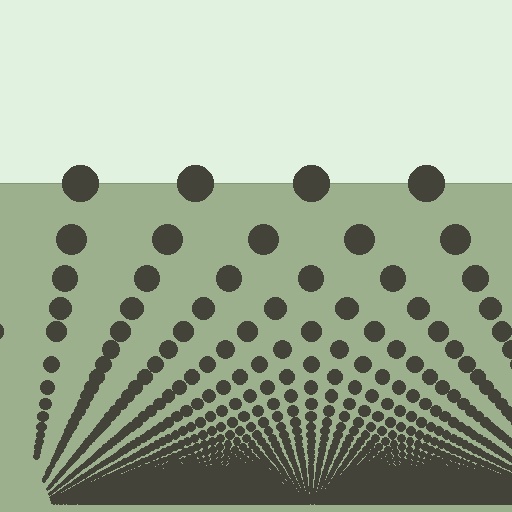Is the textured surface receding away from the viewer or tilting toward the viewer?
The surface appears to tilt toward the viewer. Texture elements get larger and sparser toward the top.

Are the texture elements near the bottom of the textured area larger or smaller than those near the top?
Smaller. The gradient is inverted — elements near the bottom are smaller and denser.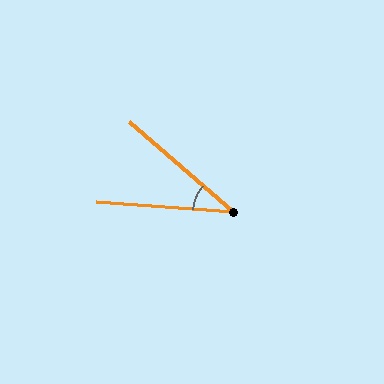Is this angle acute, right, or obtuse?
It is acute.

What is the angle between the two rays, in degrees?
Approximately 37 degrees.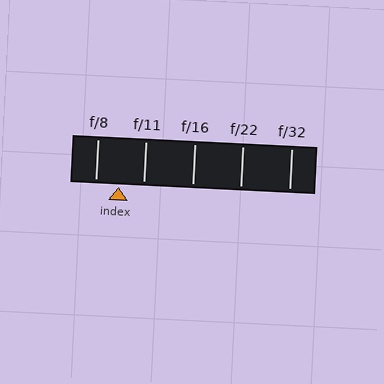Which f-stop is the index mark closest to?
The index mark is closest to f/8.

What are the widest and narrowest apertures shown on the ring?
The widest aperture shown is f/8 and the narrowest is f/32.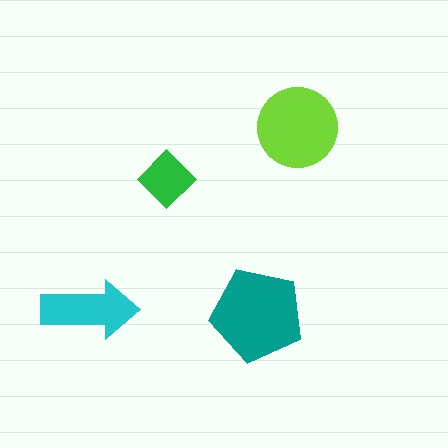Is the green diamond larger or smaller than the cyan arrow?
Smaller.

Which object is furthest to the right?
The lime circle is rightmost.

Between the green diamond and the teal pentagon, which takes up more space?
The teal pentagon.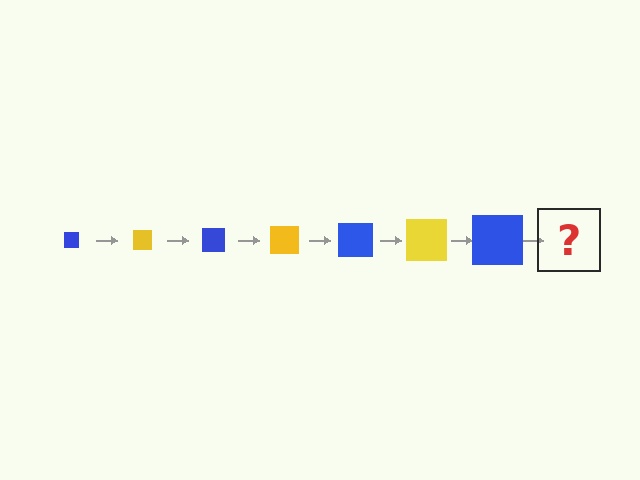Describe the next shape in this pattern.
It should be a yellow square, larger than the previous one.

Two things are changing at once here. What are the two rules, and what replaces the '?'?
The two rules are that the square grows larger each step and the color cycles through blue and yellow. The '?' should be a yellow square, larger than the previous one.